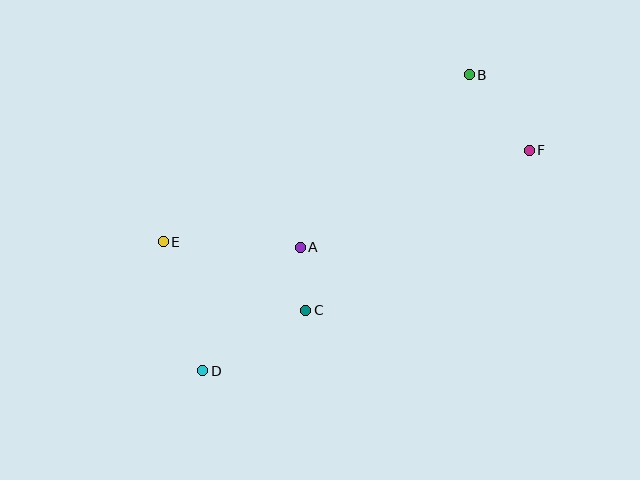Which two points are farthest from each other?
Points B and D are farthest from each other.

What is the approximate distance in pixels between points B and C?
The distance between B and C is approximately 287 pixels.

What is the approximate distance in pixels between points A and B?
The distance between A and B is approximately 242 pixels.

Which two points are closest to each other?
Points A and C are closest to each other.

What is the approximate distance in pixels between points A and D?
The distance between A and D is approximately 158 pixels.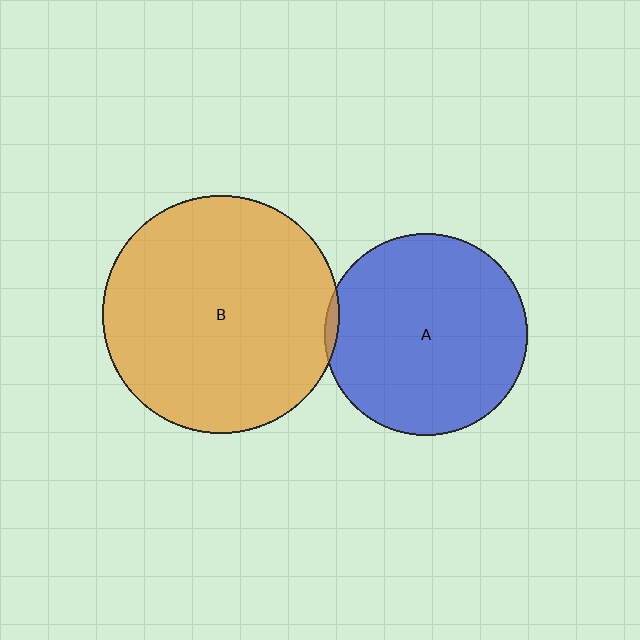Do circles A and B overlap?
Yes.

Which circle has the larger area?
Circle B (orange).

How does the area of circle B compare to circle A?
Approximately 1.4 times.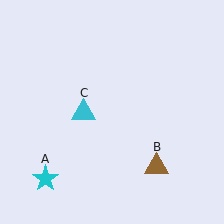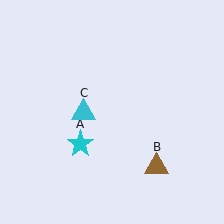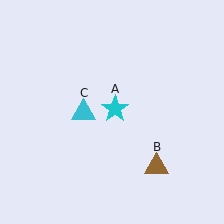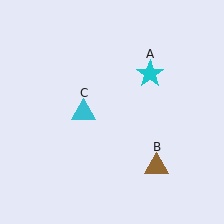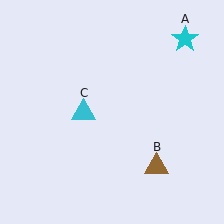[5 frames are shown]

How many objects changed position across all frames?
1 object changed position: cyan star (object A).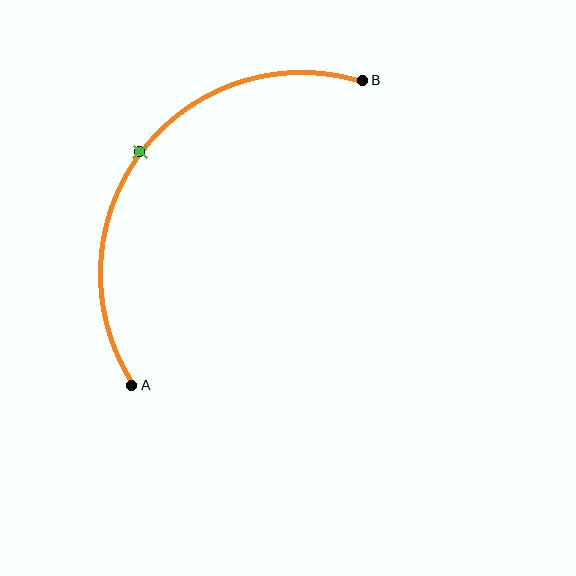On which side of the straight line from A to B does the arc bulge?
The arc bulges above and to the left of the straight line connecting A and B.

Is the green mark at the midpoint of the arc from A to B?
Yes. The green mark lies on the arc at equal arc-length from both A and B — it is the arc midpoint.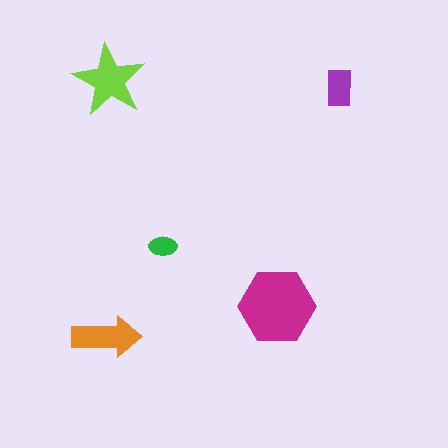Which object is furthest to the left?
The orange arrow is leftmost.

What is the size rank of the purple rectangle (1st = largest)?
4th.